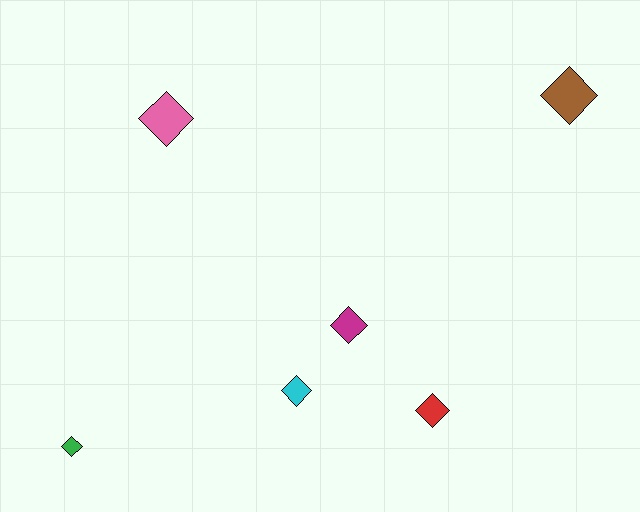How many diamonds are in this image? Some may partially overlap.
There are 6 diamonds.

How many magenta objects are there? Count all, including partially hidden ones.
There is 1 magenta object.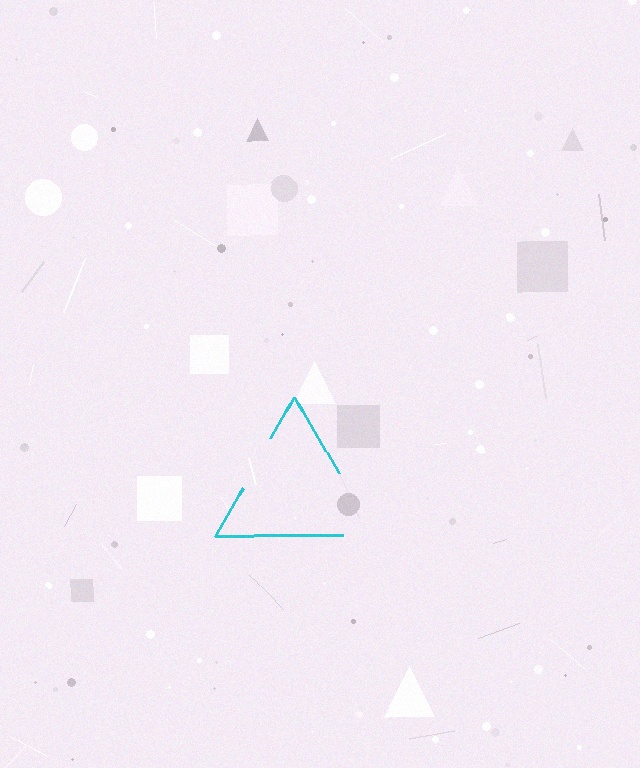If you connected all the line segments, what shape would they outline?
They would outline a triangle.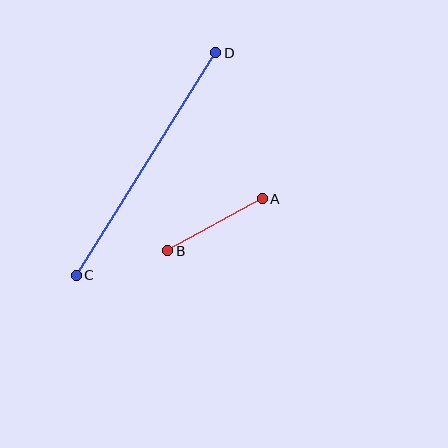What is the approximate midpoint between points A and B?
The midpoint is at approximately (215, 225) pixels.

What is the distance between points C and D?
The distance is approximately 262 pixels.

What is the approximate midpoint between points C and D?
The midpoint is at approximately (146, 164) pixels.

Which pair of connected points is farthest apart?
Points C and D are farthest apart.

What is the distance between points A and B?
The distance is approximately 108 pixels.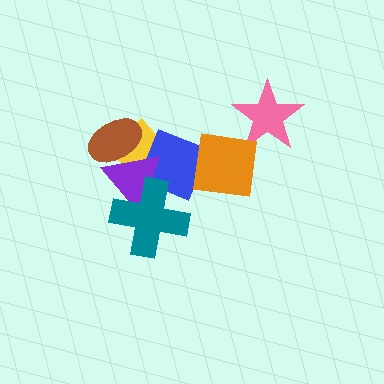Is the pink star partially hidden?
Yes, it is partially covered by another shape.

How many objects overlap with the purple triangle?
4 objects overlap with the purple triangle.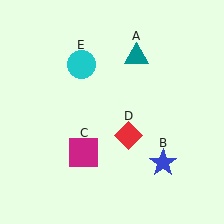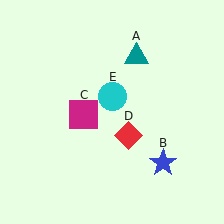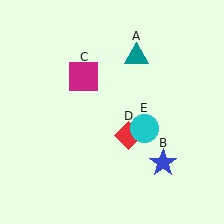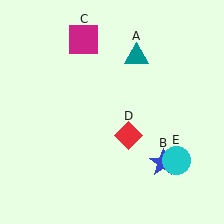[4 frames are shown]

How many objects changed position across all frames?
2 objects changed position: magenta square (object C), cyan circle (object E).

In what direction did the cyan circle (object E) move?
The cyan circle (object E) moved down and to the right.